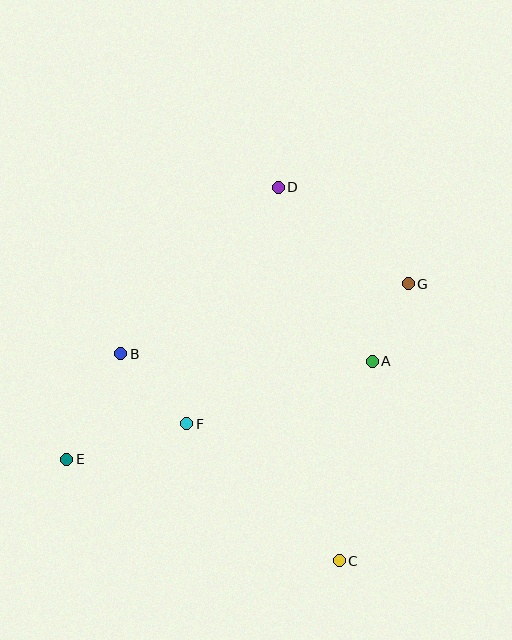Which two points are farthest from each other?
Points E and G are farthest from each other.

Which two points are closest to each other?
Points A and G are closest to each other.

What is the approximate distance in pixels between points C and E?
The distance between C and E is approximately 291 pixels.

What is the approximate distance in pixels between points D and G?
The distance between D and G is approximately 162 pixels.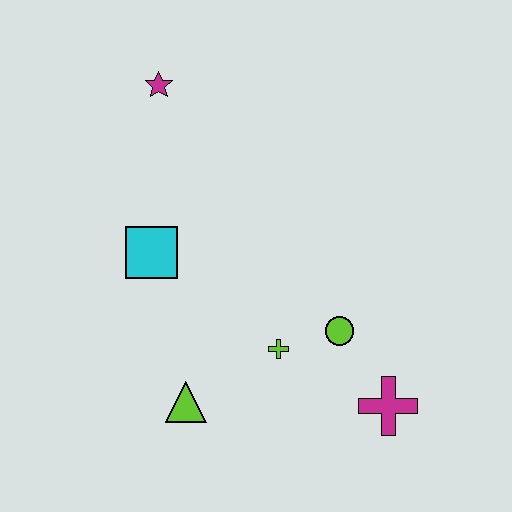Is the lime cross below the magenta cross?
No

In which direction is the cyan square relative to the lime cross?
The cyan square is to the left of the lime cross.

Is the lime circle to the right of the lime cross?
Yes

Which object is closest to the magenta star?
The cyan square is closest to the magenta star.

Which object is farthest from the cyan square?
The magenta cross is farthest from the cyan square.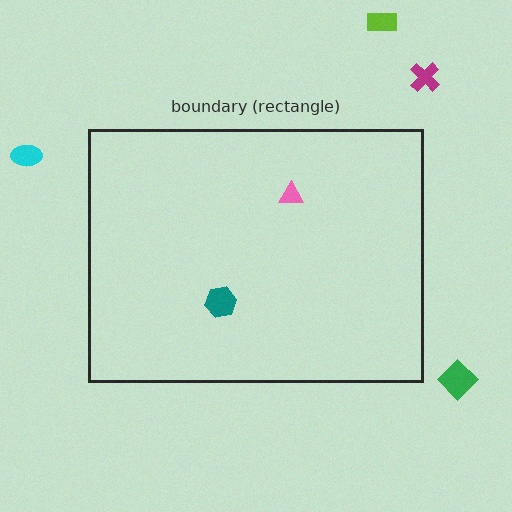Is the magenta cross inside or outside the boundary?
Outside.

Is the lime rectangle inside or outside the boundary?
Outside.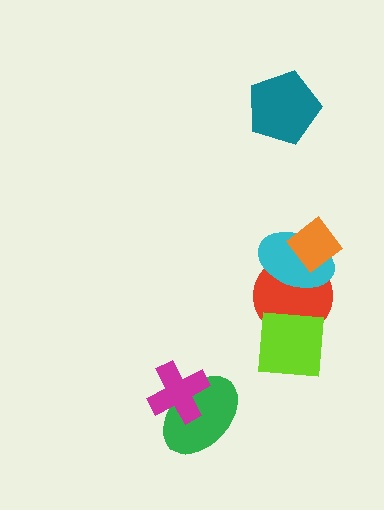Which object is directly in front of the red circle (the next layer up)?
The cyan ellipse is directly in front of the red circle.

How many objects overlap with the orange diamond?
2 objects overlap with the orange diamond.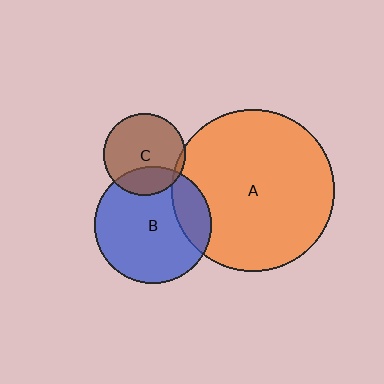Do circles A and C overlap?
Yes.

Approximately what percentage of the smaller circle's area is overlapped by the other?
Approximately 5%.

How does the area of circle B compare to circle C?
Approximately 2.0 times.